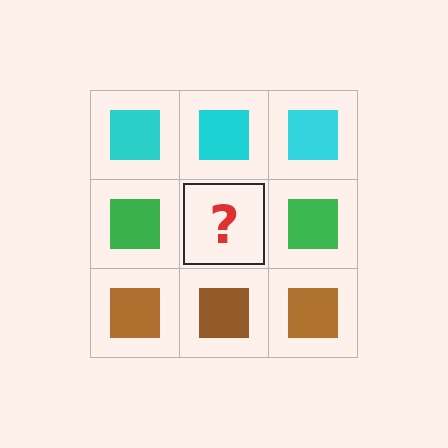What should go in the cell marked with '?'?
The missing cell should contain a green square.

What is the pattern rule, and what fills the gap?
The rule is that each row has a consistent color. The gap should be filled with a green square.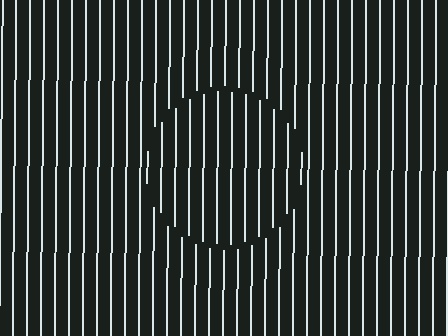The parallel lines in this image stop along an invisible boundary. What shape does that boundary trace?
An illusory circle. The interior of the shape contains the same grating, shifted by half a period — the contour is defined by the phase discontinuity where line-ends from the inner and outer gratings abut.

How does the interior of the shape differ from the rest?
The interior of the shape contains the same grating, shifted by half a period — the contour is defined by the phase discontinuity where line-ends from the inner and outer gratings abut.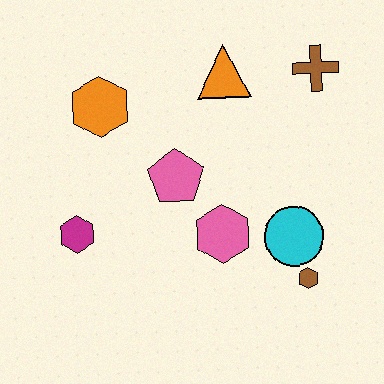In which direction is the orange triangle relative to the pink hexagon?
The orange triangle is above the pink hexagon.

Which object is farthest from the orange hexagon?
The brown hexagon is farthest from the orange hexagon.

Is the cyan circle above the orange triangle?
No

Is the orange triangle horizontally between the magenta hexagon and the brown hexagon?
Yes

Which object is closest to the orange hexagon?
The pink pentagon is closest to the orange hexagon.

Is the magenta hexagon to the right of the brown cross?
No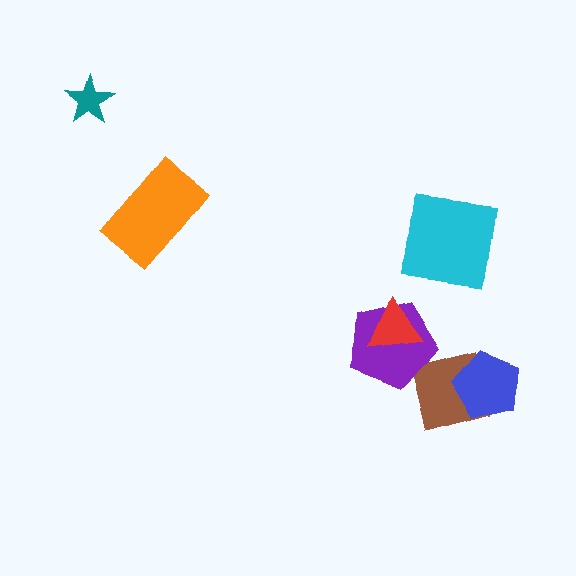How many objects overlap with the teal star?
0 objects overlap with the teal star.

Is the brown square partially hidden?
Yes, it is partially covered by another shape.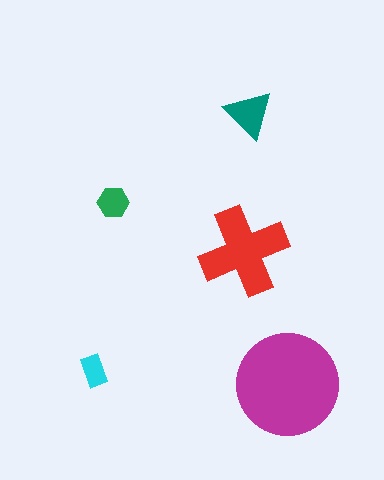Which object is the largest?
The magenta circle.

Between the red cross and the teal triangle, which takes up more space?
The red cross.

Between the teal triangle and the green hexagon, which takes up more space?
The teal triangle.